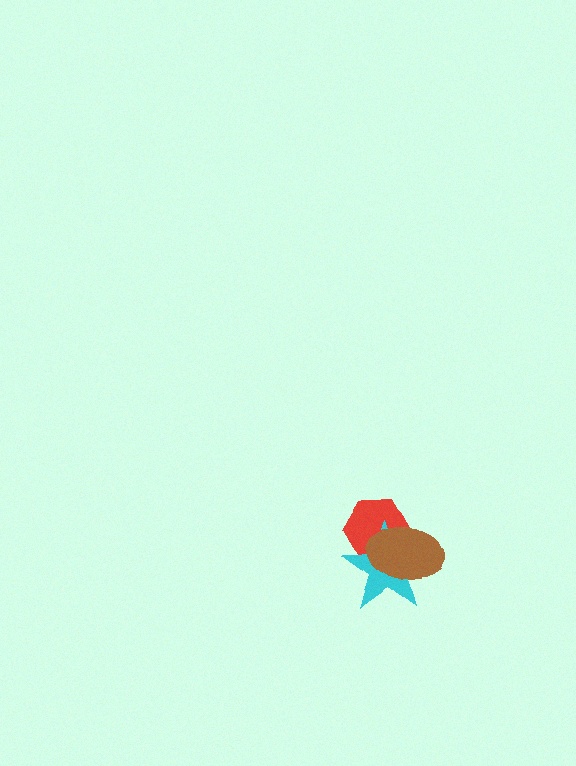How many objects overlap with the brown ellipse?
2 objects overlap with the brown ellipse.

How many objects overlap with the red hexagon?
2 objects overlap with the red hexagon.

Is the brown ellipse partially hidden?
No, no other shape covers it.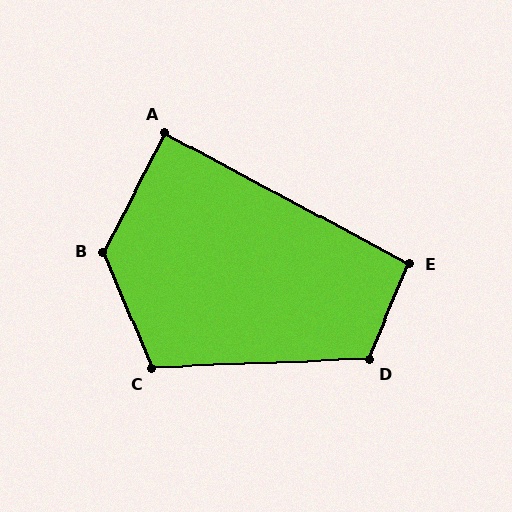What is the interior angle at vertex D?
Approximately 115 degrees (obtuse).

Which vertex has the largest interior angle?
B, at approximately 130 degrees.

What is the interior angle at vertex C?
Approximately 111 degrees (obtuse).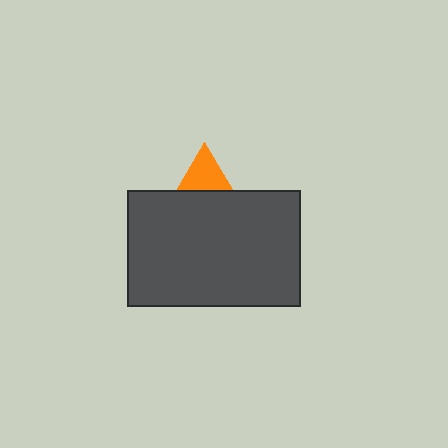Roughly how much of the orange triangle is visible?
A small part of it is visible (roughly 36%).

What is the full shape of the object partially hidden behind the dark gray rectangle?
The partially hidden object is an orange triangle.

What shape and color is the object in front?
The object in front is a dark gray rectangle.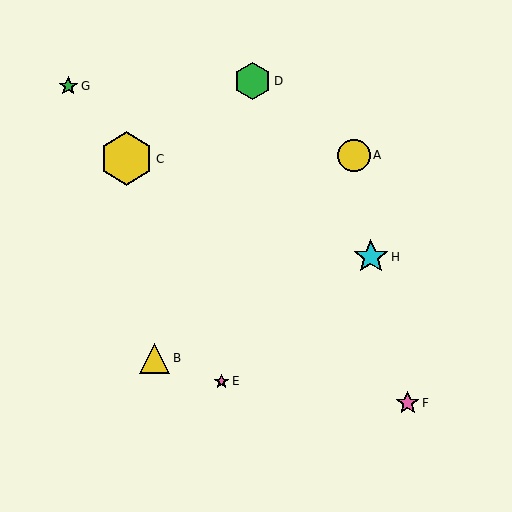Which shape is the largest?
The yellow hexagon (labeled C) is the largest.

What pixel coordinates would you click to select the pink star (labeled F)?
Click at (408, 403) to select the pink star F.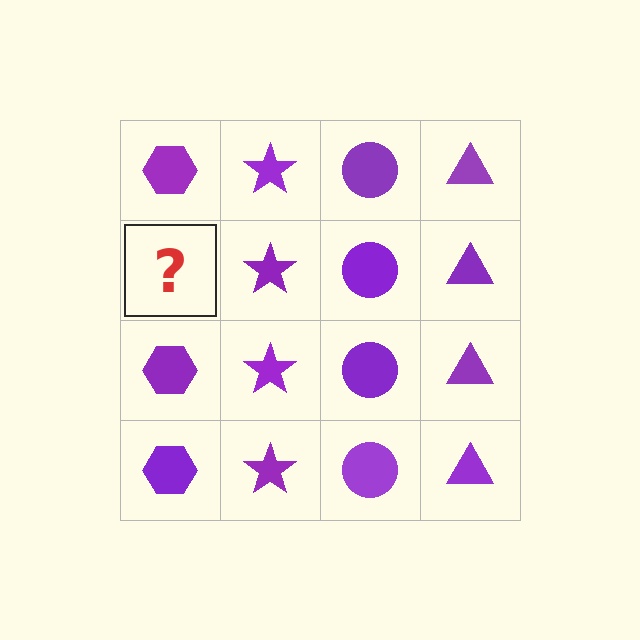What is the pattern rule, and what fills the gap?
The rule is that each column has a consistent shape. The gap should be filled with a purple hexagon.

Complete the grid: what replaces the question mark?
The question mark should be replaced with a purple hexagon.